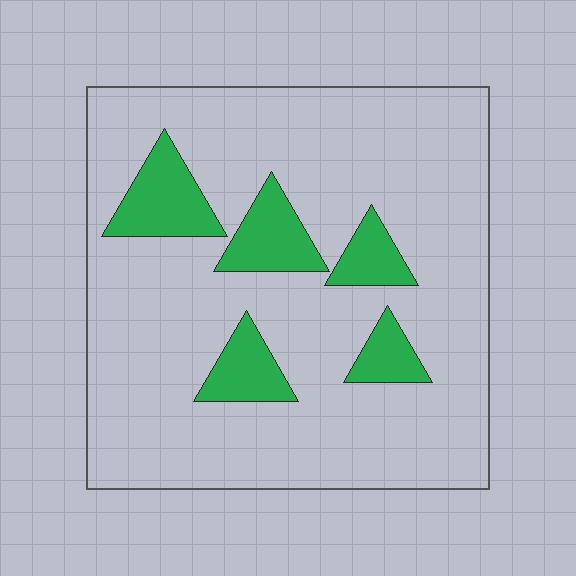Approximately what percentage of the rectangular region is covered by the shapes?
Approximately 15%.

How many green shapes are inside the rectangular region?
5.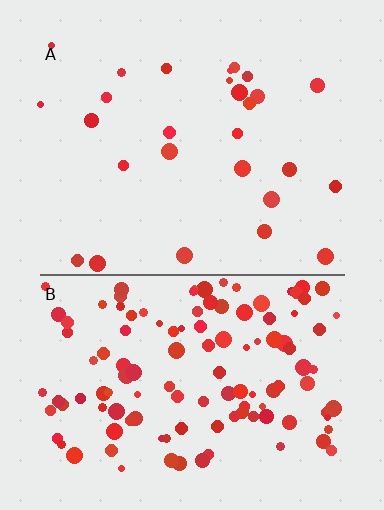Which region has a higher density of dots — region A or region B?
B (the bottom).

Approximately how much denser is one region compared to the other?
Approximately 4.6× — region B over region A.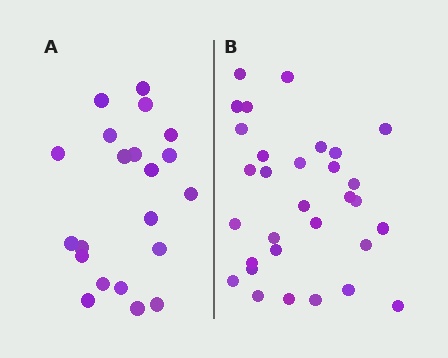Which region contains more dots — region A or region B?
Region B (the right region) has more dots.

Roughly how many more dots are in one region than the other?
Region B has roughly 10 or so more dots than region A.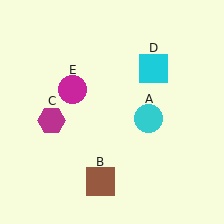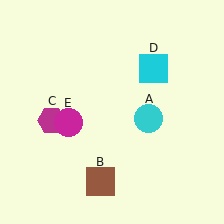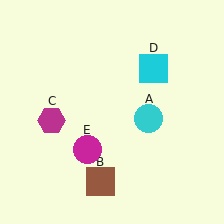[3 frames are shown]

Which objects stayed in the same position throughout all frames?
Cyan circle (object A) and brown square (object B) and magenta hexagon (object C) and cyan square (object D) remained stationary.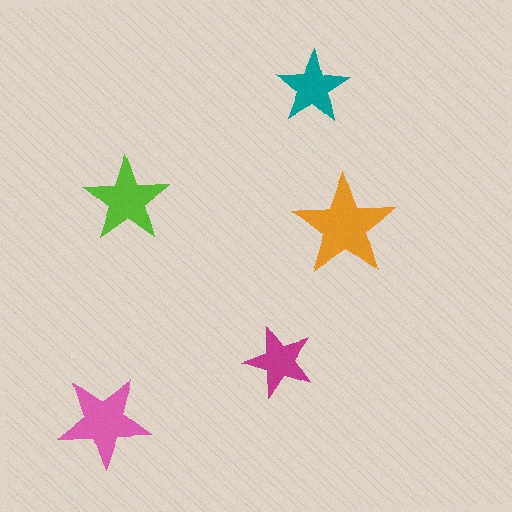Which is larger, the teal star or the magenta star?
The teal one.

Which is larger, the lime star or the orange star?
The orange one.